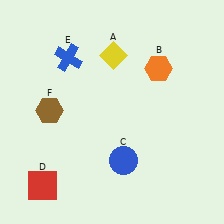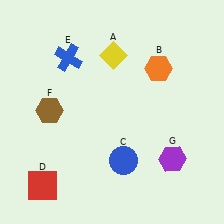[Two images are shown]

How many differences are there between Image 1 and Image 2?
There is 1 difference between the two images.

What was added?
A purple hexagon (G) was added in Image 2.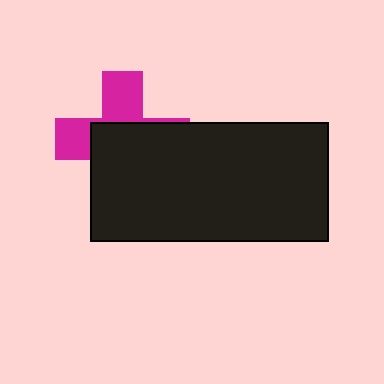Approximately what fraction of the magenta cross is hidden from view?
Roughly 61% of the magenta cross is hidden behind the black rectangle.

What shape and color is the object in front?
The object in front is a black rectangle.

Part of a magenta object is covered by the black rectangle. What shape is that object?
It is a cross.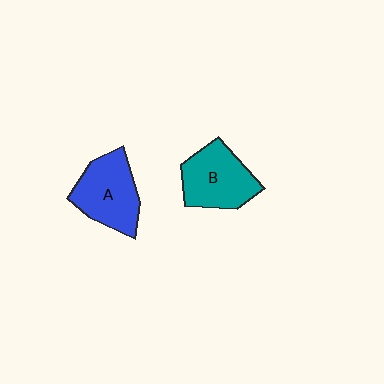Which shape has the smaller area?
Shape B (teal).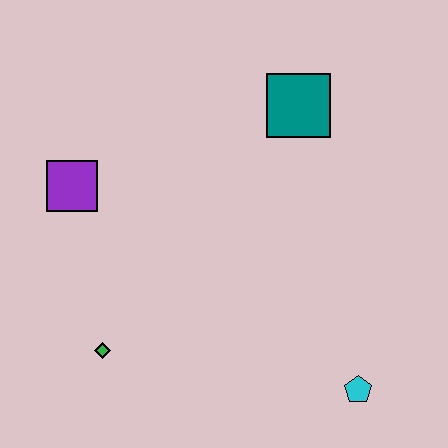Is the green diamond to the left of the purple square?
No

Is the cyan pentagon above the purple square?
No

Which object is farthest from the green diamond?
The teal square is farthest from the green diamond.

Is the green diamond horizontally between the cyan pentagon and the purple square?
Yes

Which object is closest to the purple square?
The green diamond is closest to the purple square.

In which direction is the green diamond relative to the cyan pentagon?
The green diamond is to the left of the cyan pentagon.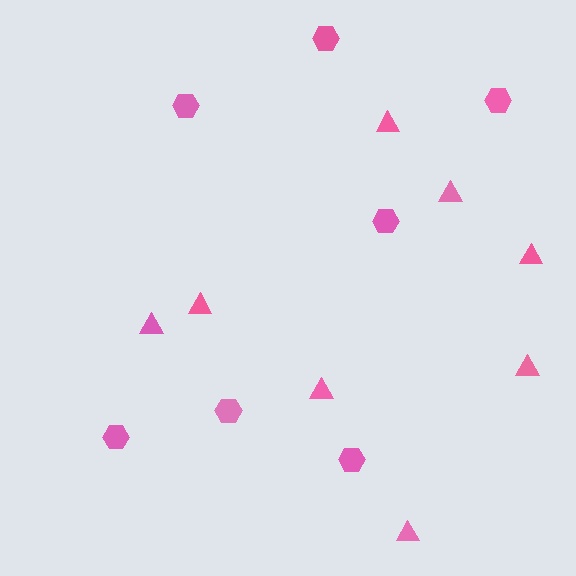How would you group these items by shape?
There are 2 groups: one group of hexagons (7) and one group of triangles (8).